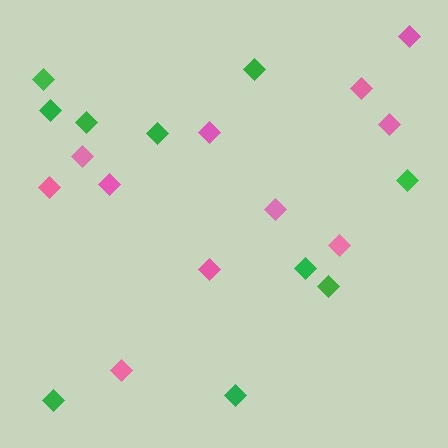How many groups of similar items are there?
There are 2 groups: one group of pink diamonds (11) and one group of green diamonds (10).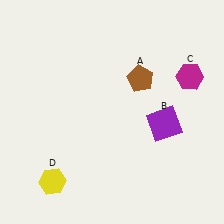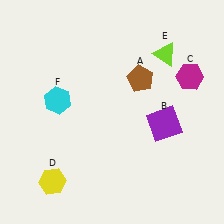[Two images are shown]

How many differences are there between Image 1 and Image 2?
There are 2 differences between the two images.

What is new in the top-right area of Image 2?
A lime triangle (E) was added in the top-right area of Image 2.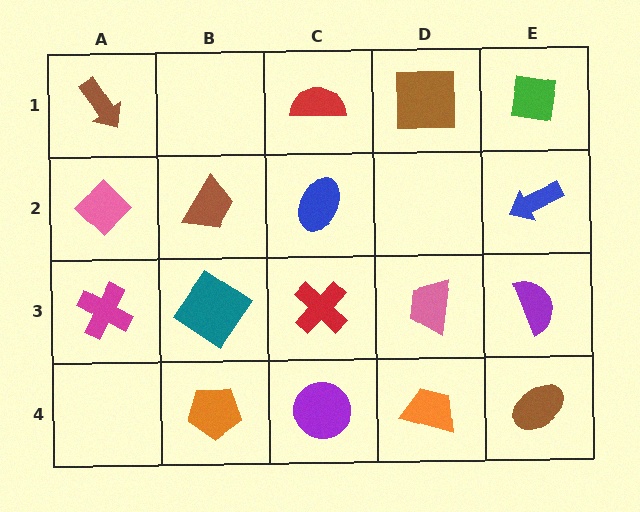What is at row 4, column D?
An orange trapezoid.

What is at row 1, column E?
A green square.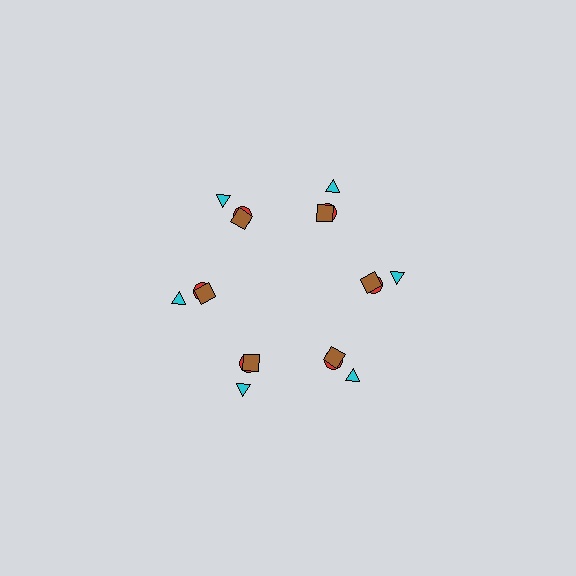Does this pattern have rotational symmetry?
Yes, this pattern has 6-fold rotational symmetry. It looks the same after rotating 60 degrees around the center.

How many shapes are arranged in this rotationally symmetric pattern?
There are 18 shapes, arranged in 6 groups of 3.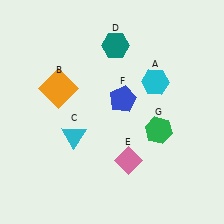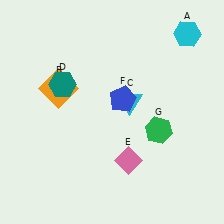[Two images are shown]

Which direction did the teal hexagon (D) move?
The teal hexagon (D) moved left.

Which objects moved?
The objects that moved are: the cyan hexagon (A), the cyan triangle (C), the teal hexagon (D).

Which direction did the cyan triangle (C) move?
The cyan triangle (C) moved right.